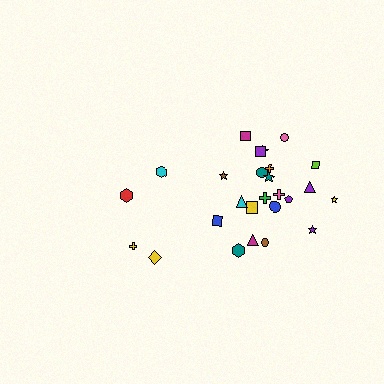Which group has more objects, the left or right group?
The right group.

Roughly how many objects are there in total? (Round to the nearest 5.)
Roughly 25 objects in total.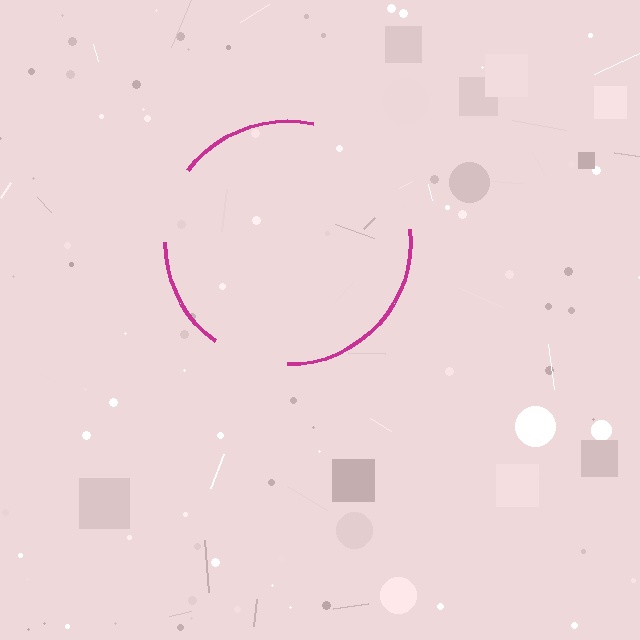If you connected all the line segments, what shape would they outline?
They would outline a circle.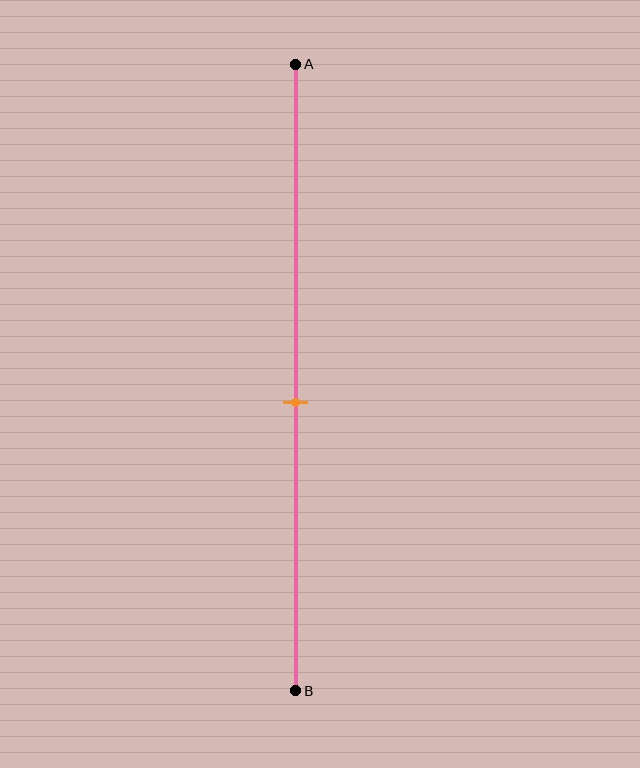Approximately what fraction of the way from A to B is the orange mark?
The orange mark is approximately 55% of the way from A to B.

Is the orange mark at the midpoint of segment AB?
No, the mark is at about 55% from A, not at the 50% midpoint.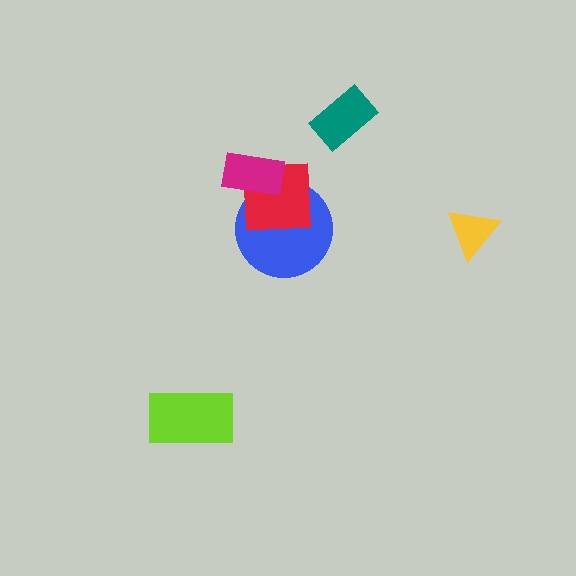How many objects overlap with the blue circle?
2 objects overlap with the blue circle.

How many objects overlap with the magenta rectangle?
2 objects overlap with the magenta rectangle.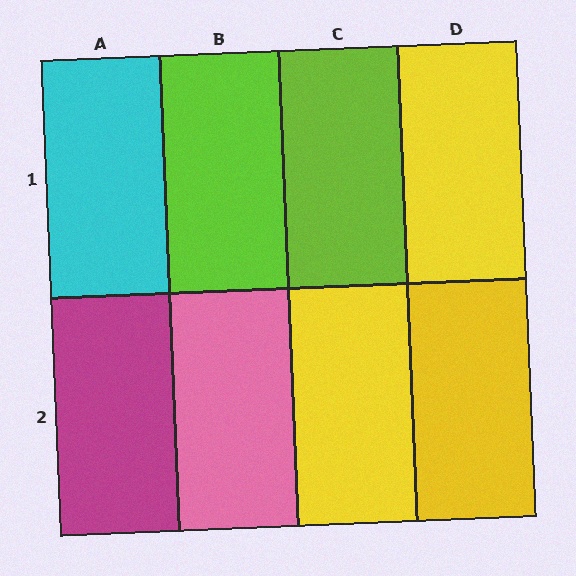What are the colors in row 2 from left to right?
Magenta, pink, yellow, yellow.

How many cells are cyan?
1 cell is cyan.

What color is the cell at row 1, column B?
Lime.